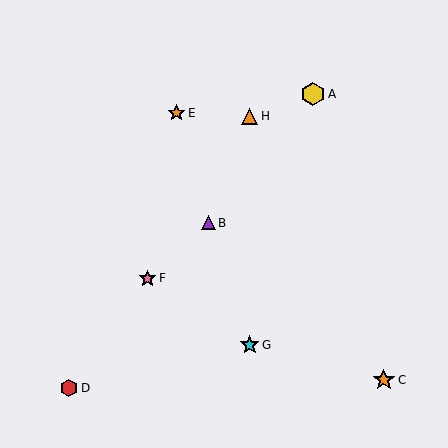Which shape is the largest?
The yellow hexagon (labeled A) is the largest.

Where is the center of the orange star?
The center of the orange star is at (176, 113).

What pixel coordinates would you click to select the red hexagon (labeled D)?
Click at (69, 388) to select the red hexagon D.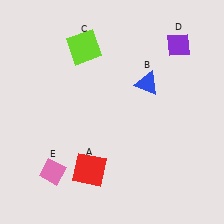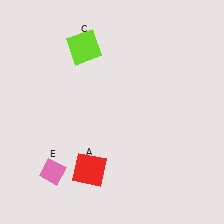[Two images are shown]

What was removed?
The purple diamond (D), the blue triangle (B) were removed in Image 2.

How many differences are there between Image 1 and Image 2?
There are 2 differences between the two images.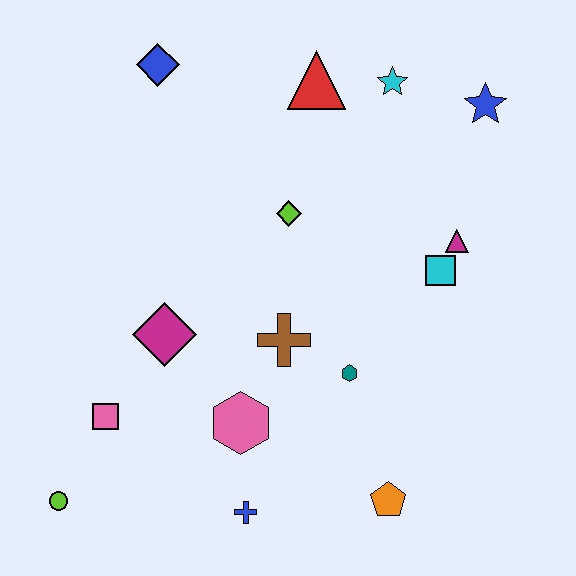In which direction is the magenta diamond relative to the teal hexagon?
The magenta diamond is to the left of the teal hexagon.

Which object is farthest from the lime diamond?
The lime circle is farthest from the lime diamond.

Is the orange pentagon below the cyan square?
Yes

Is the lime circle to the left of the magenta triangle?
Yes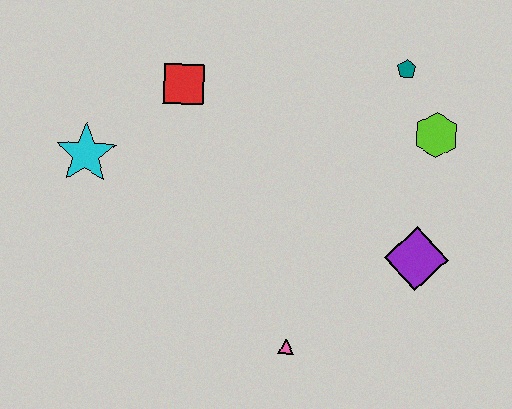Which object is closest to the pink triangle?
The purple diamond is closest to the pink triangle.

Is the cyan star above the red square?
No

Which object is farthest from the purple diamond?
The cyan star is farthest from the purple diamond.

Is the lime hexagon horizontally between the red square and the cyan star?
No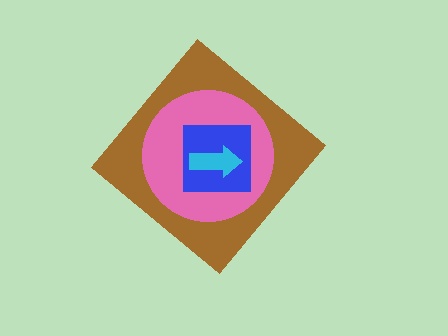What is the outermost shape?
The brown diamond.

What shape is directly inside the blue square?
The cyan arrow.